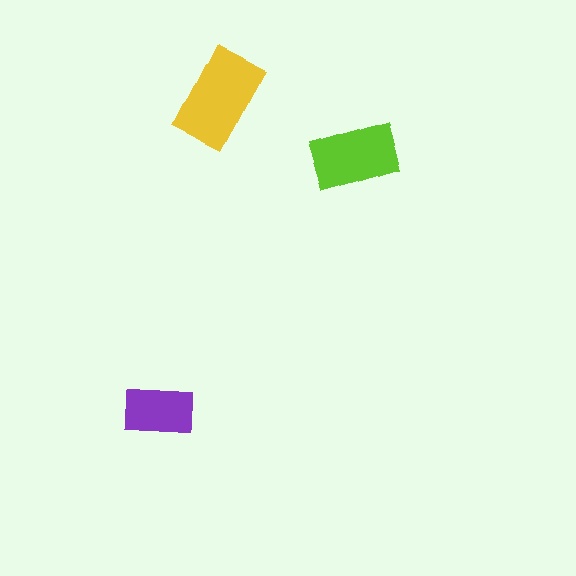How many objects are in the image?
There are 3 objects in the image.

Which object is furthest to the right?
The lime rectangle is rightmost.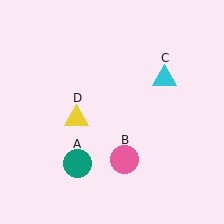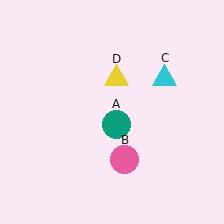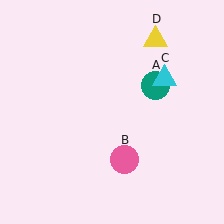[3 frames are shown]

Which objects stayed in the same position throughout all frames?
Pink circle (object B) and cyan triangle (object C) remained stationary.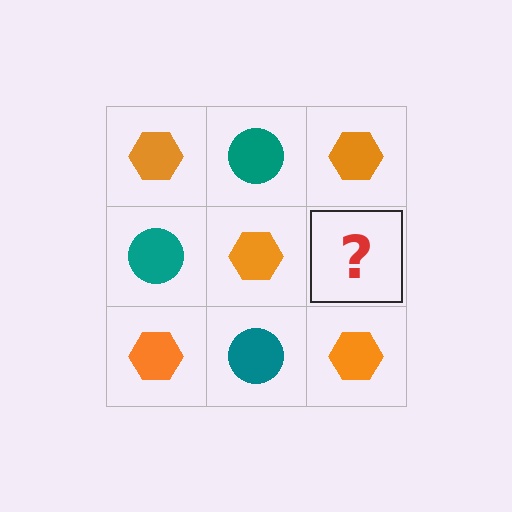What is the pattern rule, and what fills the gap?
The rule is that it alternates orange hexagon and teal circle in a checkerboard pattern. The gap should be filled with a teal circle.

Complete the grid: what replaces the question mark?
The question mark should be replaced with a teal circle.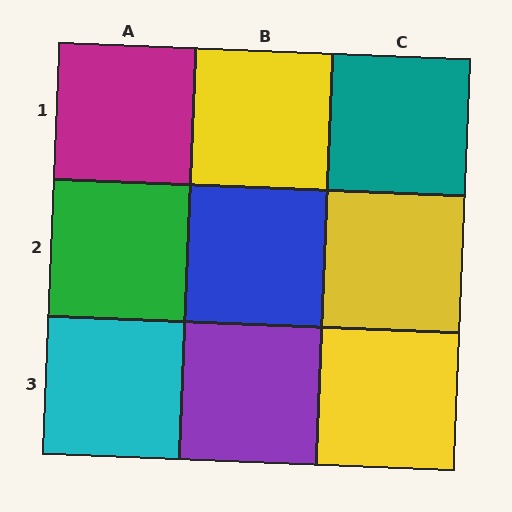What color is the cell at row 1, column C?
Teal.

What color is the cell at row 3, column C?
Yellow.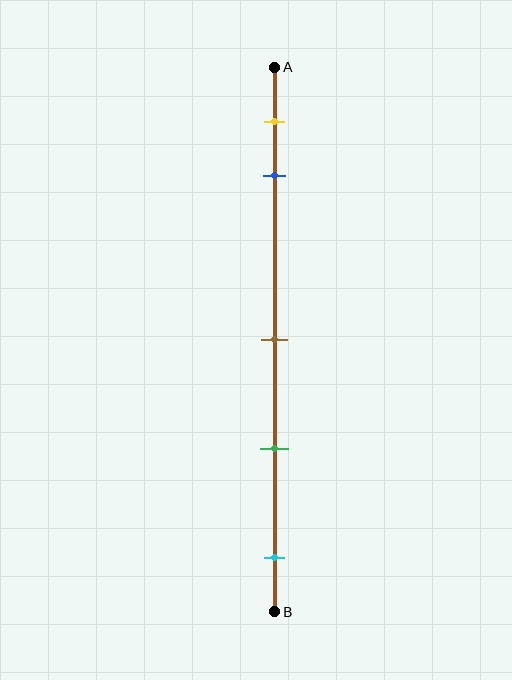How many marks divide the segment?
There are 5 marks dividing the segment.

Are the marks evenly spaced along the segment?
No, the marks are not evenly spaced.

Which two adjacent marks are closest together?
The yellow and blue marks are the closest adjacent pair.